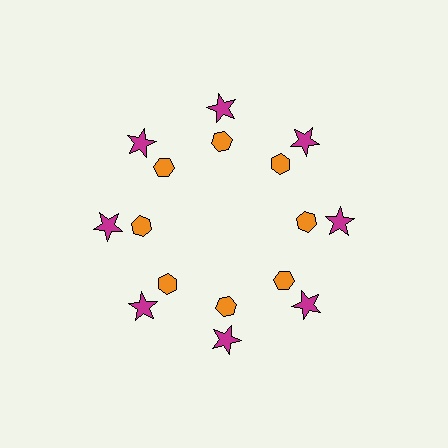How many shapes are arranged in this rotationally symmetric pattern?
There are 16 shapes, arranged in 8 groups of 2.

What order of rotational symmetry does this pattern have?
This pattern has 8-fold rotational symmetry.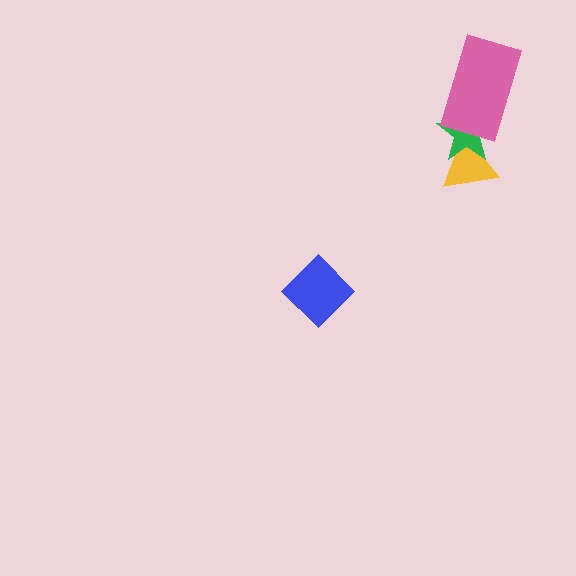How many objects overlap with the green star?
2 objects overlap with the green star.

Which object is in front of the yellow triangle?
The green star is in front of the yellow triangle.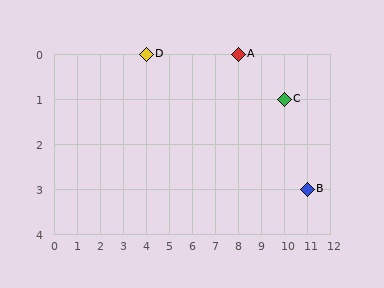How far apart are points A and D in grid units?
Points A and D are 4 columns apart.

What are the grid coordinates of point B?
Point B is at grid coordinates (11, 3).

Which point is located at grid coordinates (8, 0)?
Point A is at (8, 0).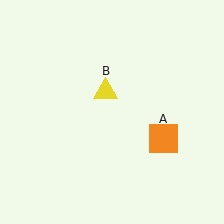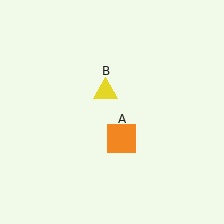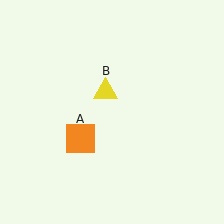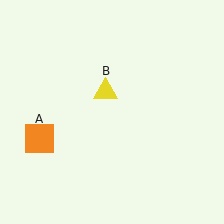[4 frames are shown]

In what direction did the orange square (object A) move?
The orange square (object A) moved left.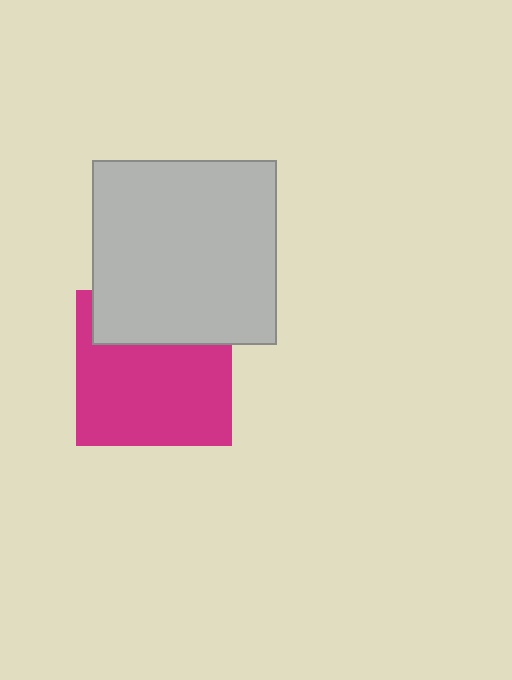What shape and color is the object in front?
The object in front is a light gray square.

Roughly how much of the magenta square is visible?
Most of it is visible (roughly 68%).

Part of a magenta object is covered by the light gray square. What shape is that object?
It is a square.